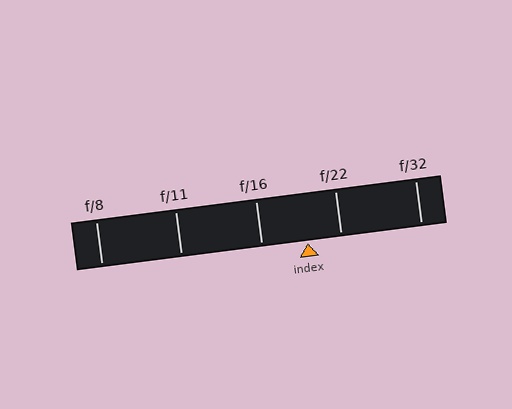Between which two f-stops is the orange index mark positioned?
The index mark is between f/16 and f/22.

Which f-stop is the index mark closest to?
The index mark is closest to f/22.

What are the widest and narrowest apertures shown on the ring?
The widest aperture shown is f/8 and the narrowest is f/32.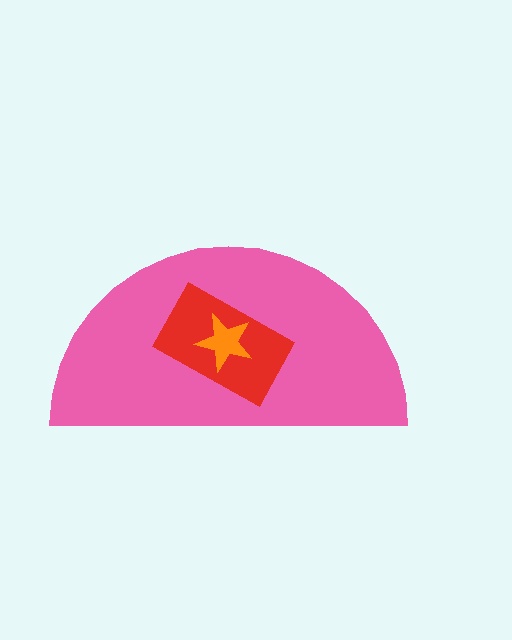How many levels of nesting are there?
3.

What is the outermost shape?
The pink semicircle.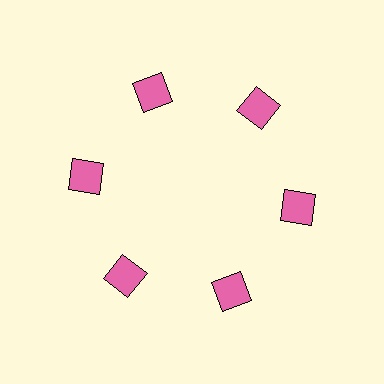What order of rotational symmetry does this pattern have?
This pattern has 6-fold rotational symmetry.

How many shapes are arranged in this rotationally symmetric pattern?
There are 6 shapes, arranged in 6 groups of 1.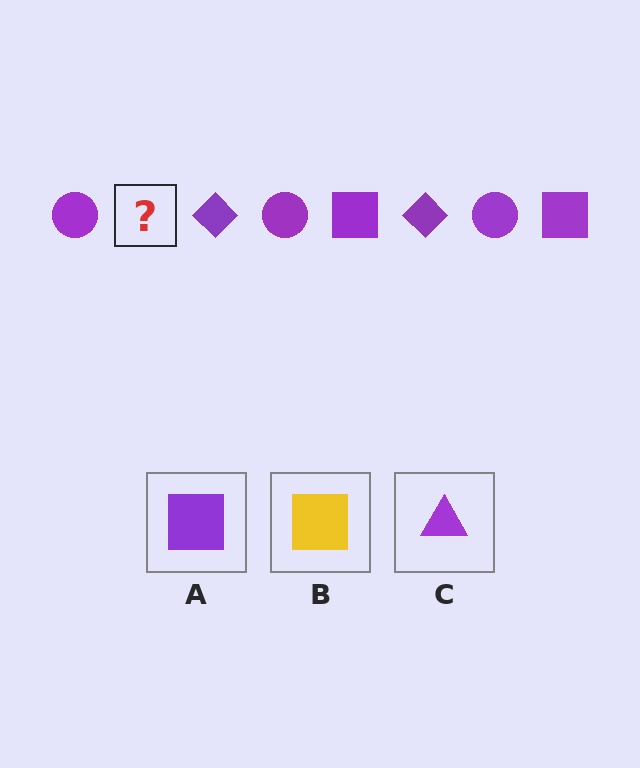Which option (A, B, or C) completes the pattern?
A.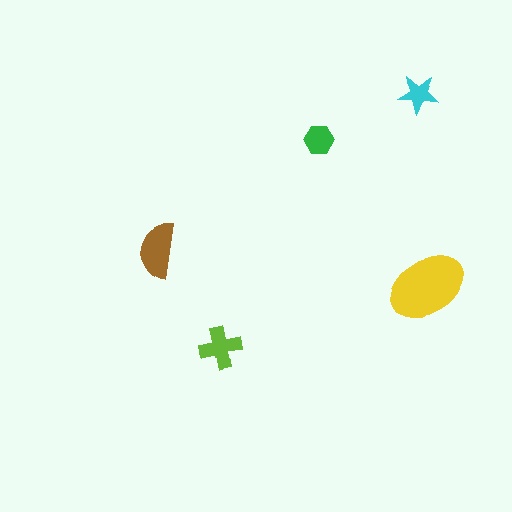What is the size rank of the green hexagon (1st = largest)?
4th.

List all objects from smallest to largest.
The cyan star, the green hexagon, the lime cross, the brown semicircle, the yellow ellipse.